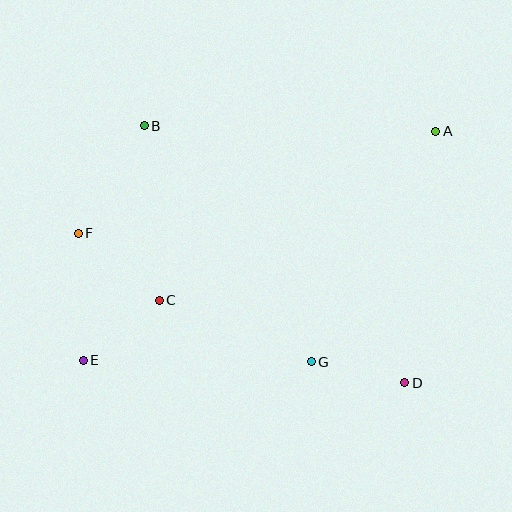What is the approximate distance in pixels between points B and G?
The distance between B and G is approximately 289 pixels.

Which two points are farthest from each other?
Points A and E are farthest from each other.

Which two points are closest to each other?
Points D and G are closest to each other.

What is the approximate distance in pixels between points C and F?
The distance between C and F is approximately 105 pixels.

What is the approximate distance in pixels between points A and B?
The distance between A and B is approximately 292 pixels.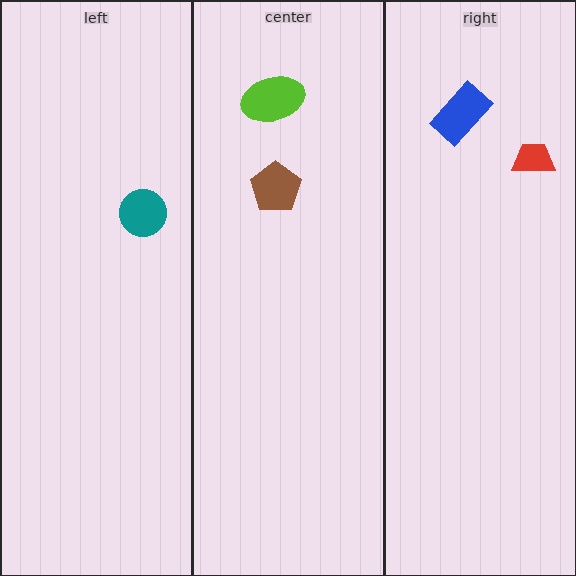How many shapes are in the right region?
2.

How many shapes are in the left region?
1.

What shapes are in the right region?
The blue rectangle, the red trapezoid.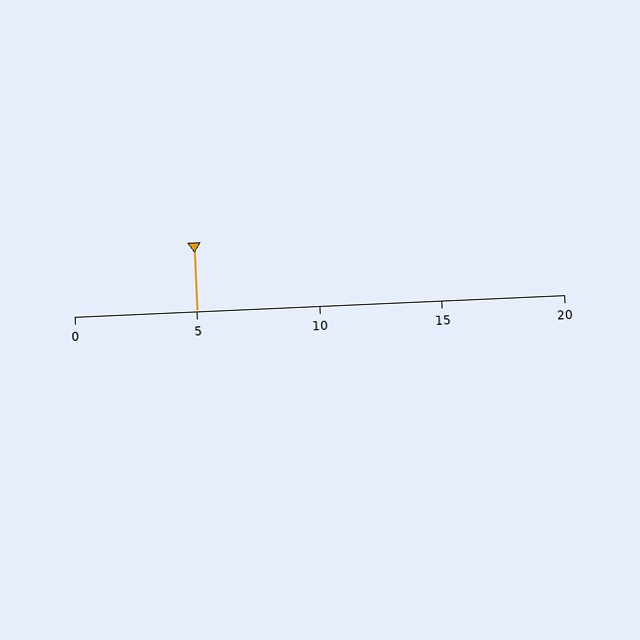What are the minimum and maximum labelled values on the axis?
The axis runs from 0 to 20.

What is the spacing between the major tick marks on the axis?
The major ticks are spaced 5 apart.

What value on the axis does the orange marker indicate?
The marker indicates approximately 5.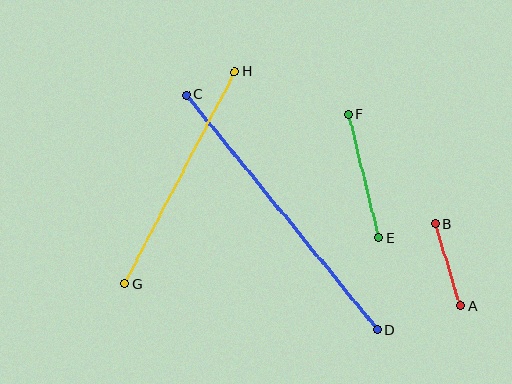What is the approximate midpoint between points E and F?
The midpoint is at approximately (364, 176) pixels.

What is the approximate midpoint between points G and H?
The midpoint is at approximately (180, 178) pixels.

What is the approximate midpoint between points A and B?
The midpoint is at approximately (448, 265) pixels.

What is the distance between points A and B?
The distance is approximately 86 pixels.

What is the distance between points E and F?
The distance is approximately 127 pixels.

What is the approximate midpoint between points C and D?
The midpoint is at approximately (282, 212) pixels.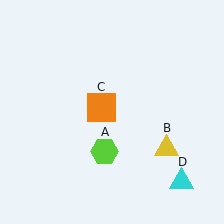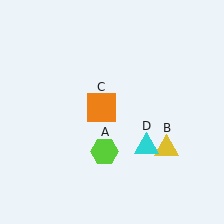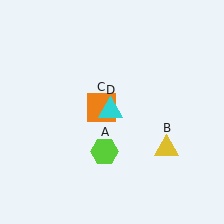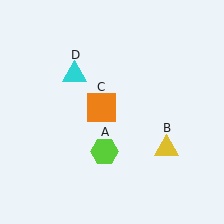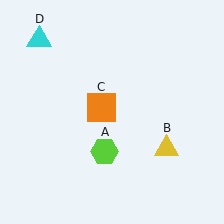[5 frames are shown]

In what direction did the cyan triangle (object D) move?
The cyan triangle (object D) moved up and to the left.